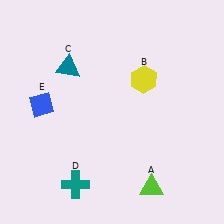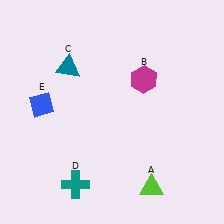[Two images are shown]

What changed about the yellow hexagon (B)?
In Image 1, B is yellow. In Image 2, it changed to magenta.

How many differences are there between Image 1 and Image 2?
There is 1 difference between the two images.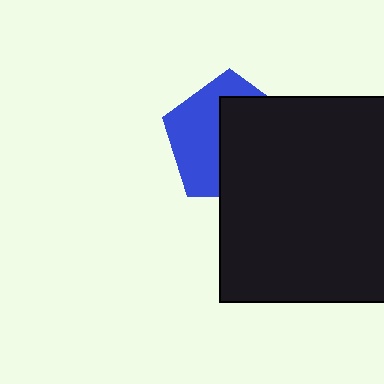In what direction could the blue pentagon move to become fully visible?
The blue pentagon could move left. That would shift it out from behind the black rectangle entirely.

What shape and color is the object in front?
The object in front is a black rectangle.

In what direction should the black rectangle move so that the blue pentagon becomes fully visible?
The black rectangle should move right. That is the shortest direction to clear the overlap and leave the blue pentagon fully visible.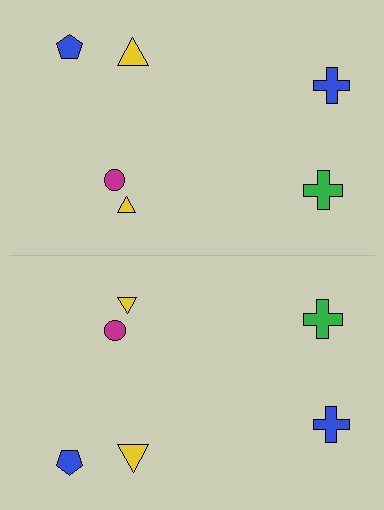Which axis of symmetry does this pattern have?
The pattern has a horizontal axis of symmetry running through the center of the image.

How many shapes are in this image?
There are 12 shapes in this image.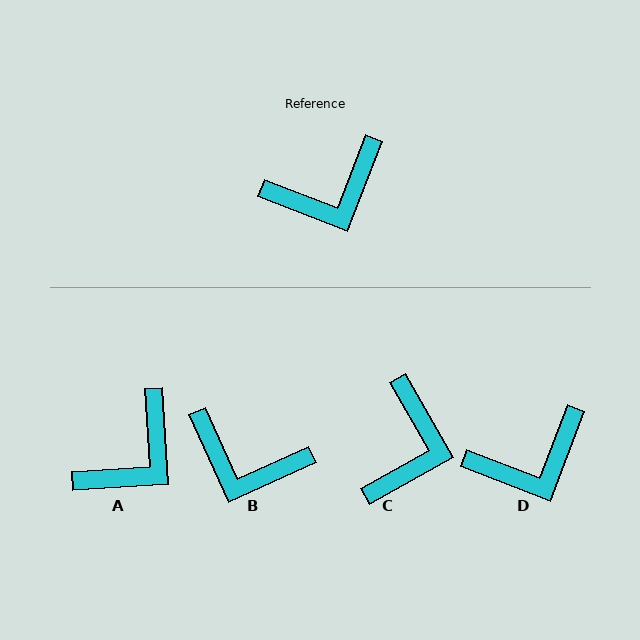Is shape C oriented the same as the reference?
No, it is off by about 50 degrees.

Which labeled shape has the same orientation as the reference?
D.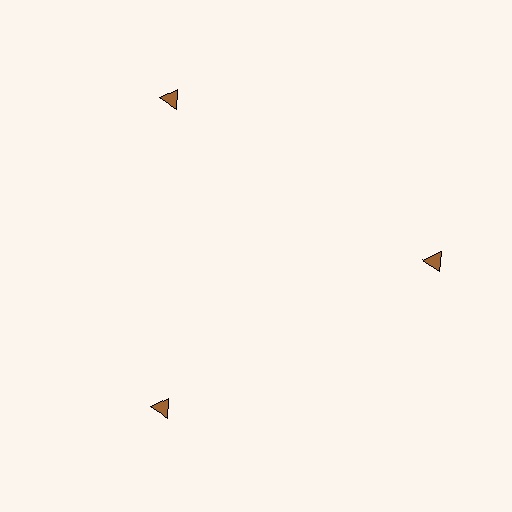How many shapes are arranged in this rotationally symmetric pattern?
There are 3 shapes, arranged in 3 groups of 1.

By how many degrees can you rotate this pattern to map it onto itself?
The pattern maps onto itself every 120 degrees of rotation.